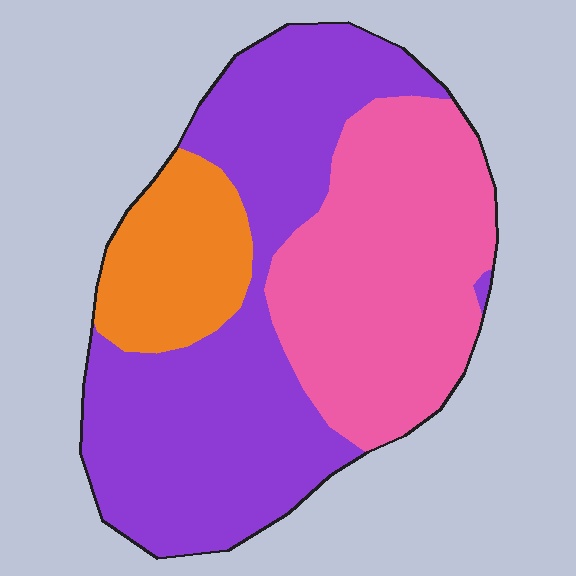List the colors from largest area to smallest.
From largest to smallest: purple, pink, orange.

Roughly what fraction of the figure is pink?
Pink takes up between a quarter and a half of the figure.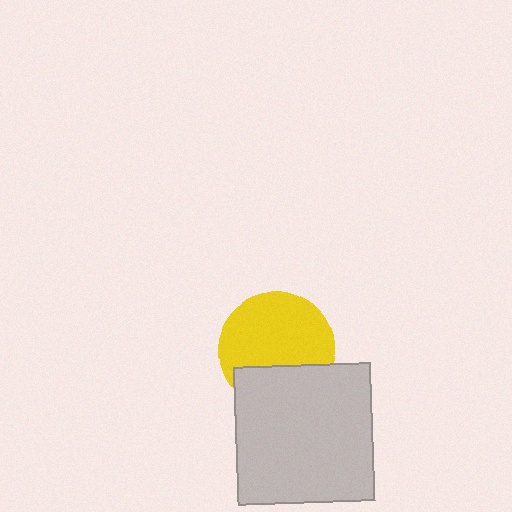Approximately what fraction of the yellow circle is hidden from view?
Roughly 32% of the yellow circle is hidden behind the light gray square.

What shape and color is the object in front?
The object in front is a light gray square.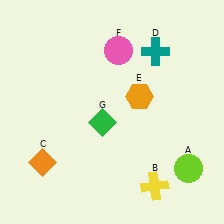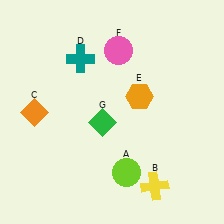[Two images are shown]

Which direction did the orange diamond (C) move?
The orange diamond (C) moved up.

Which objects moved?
The objects that moved are: the lime circle (A), the orange diamond (C), the teal cross (D).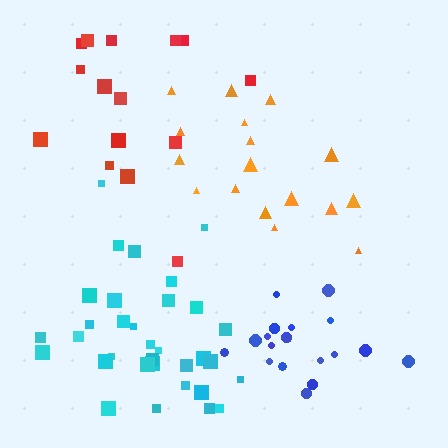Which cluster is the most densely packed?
Blue.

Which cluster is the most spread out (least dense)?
Red.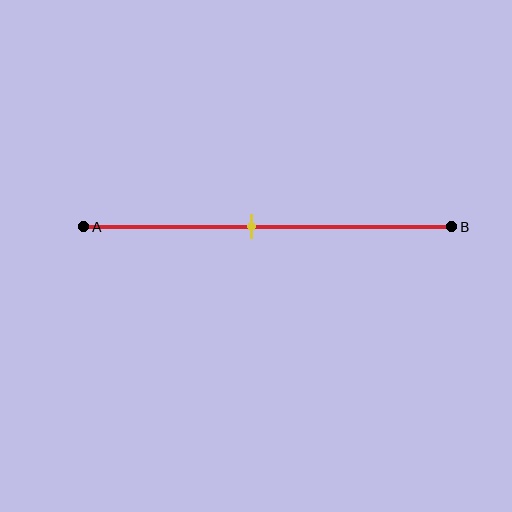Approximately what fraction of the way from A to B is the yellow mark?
The yellow mark is approximately 45% of the way from A to B.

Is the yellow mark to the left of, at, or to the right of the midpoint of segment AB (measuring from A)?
The yellow mark is to the left of the midpoint of segment AB.